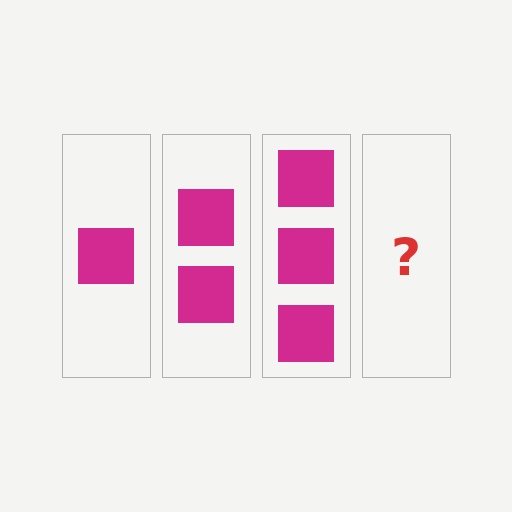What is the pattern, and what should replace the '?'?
The pattern is that each step adds one more square. The '?' should be 4 squares.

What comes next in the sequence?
The next element should be 4 squares.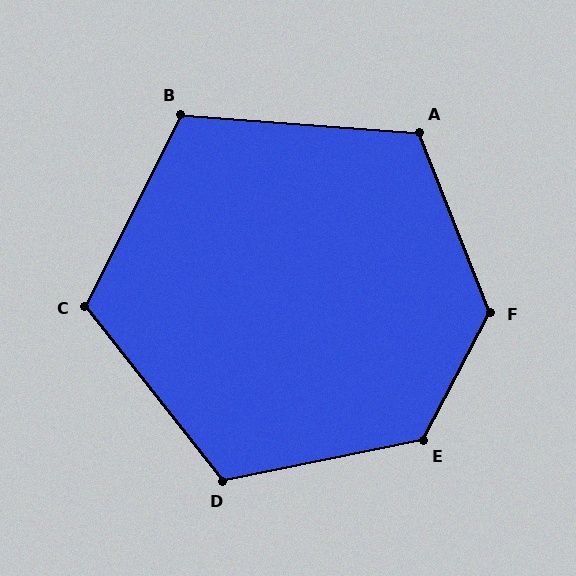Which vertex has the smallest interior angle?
B, at approximately 112 degrees.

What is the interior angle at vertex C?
Approximately 115 degrees (obtuse).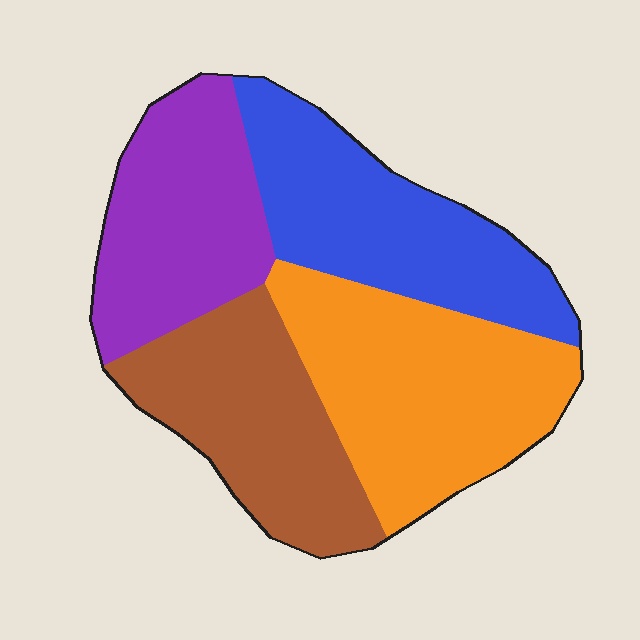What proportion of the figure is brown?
Brown takes up about one quarter (1/4) of the figure.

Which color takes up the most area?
Orange, at roughly 30%.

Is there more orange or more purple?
Orange.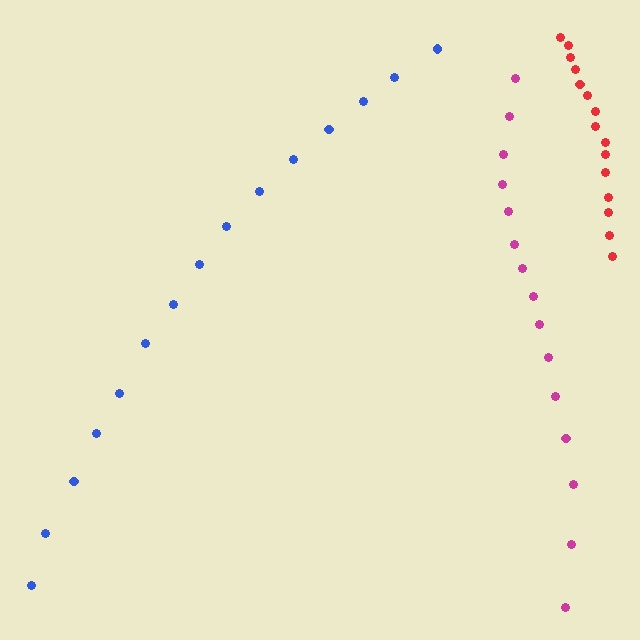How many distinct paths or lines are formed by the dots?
There are 3 distinct paths.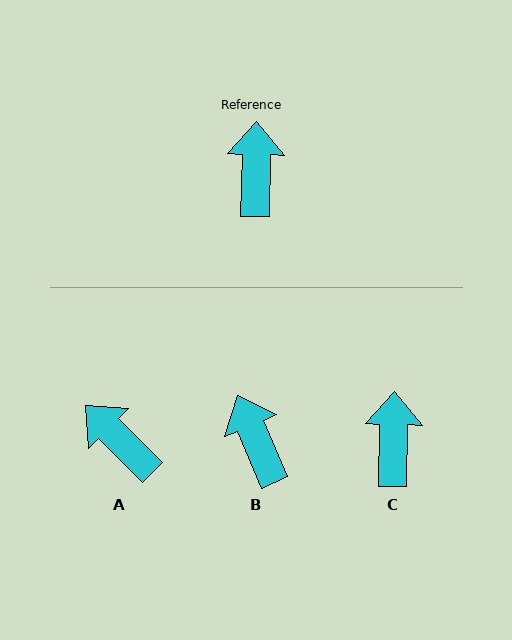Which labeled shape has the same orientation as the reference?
C.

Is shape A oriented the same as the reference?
No, it is off by about 46 degrees.